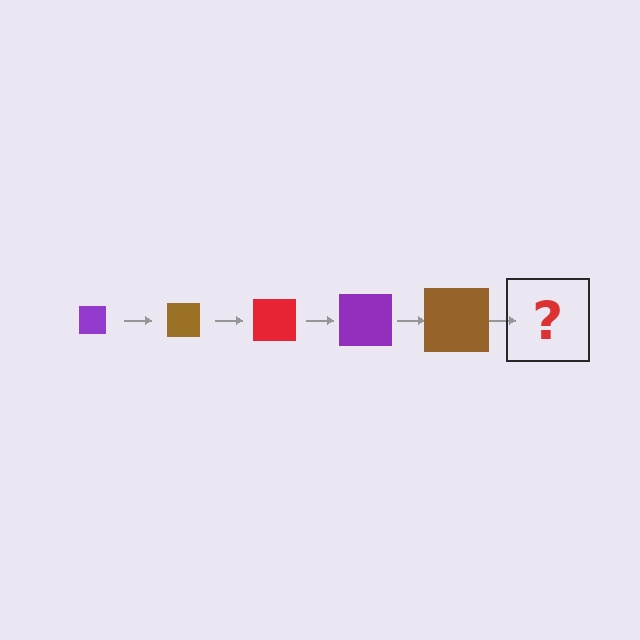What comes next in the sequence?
The next element should be a red square, larger than the previous one.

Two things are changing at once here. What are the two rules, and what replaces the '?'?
The two rules are that the square grows larger each step and the color cycles through purple, brown, and red. The '?' should be a red square, larger than the previous one.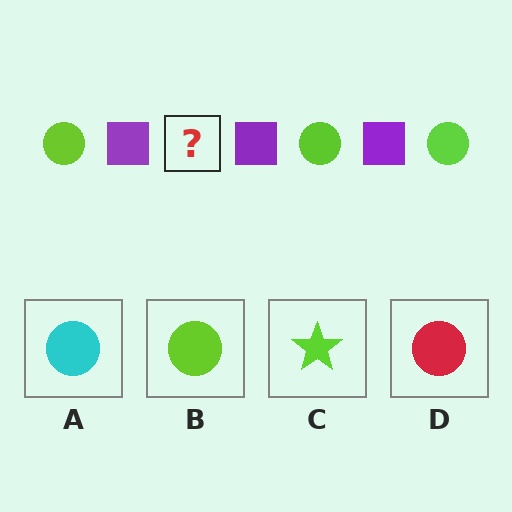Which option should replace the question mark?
Option B.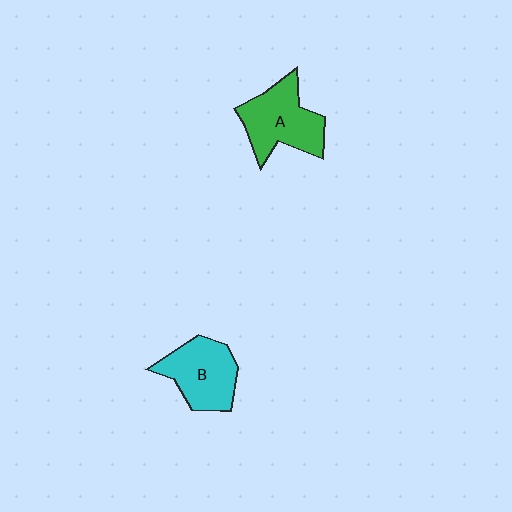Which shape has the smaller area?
Shape B (cyan).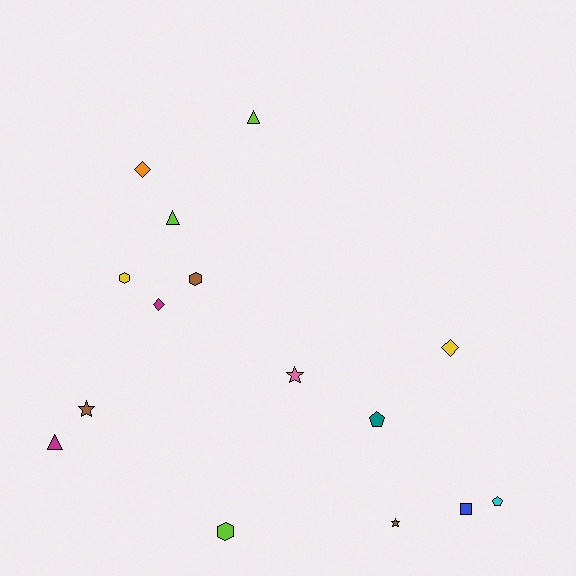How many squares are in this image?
There is 1 square.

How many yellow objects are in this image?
There are 2 yellow objects.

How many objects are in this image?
There are 15 objects.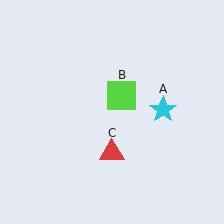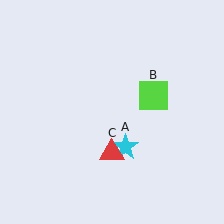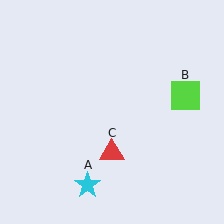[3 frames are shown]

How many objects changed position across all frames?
2 objects changed position: cyan star (object A), lime square (object B).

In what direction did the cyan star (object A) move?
The cyan star (object A) moved down and to the left.